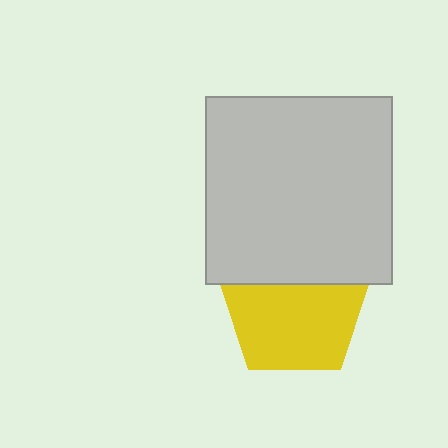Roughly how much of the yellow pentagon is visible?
Most of it is visible (roughly 68%).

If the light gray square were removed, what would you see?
You would see the complete yellow pentagon.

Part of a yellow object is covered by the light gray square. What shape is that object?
It is a pentagon.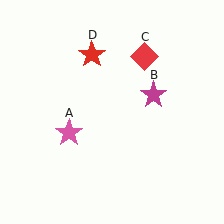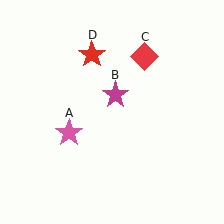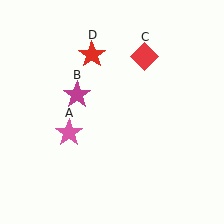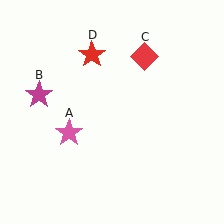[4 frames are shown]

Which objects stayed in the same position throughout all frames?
Pink star (object A) and red diamond (object C) and red star (object D) remained stationary.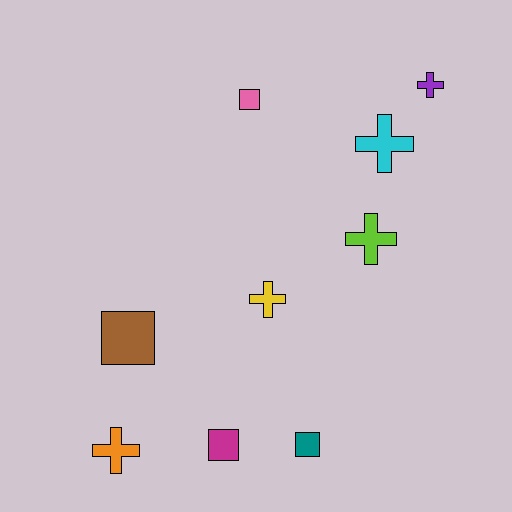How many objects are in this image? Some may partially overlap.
There are 9 objects.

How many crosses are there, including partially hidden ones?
There are 5 crosses.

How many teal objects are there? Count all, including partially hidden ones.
There is 1 teal object.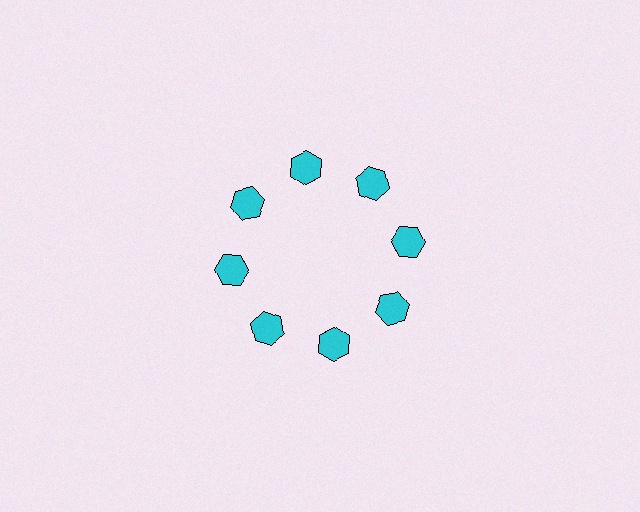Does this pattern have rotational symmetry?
Yes, this pattern has 8-fold rotational symmetry. It looks the same after rotating 45 degrees around the center.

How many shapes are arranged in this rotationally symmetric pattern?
There are 8 shapes, arranged in 8 groups of 1.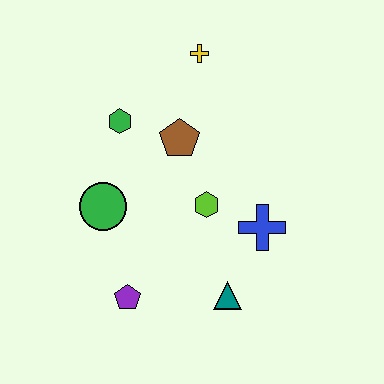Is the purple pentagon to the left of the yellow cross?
Yes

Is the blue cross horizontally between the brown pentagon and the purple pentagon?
No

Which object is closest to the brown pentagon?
The green hexagon is closest to the brown pentagon.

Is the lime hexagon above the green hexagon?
No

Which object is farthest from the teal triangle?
The yellow cross is farthest from the teal triangle.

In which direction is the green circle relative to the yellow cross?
The green circle is below the yellow cross.